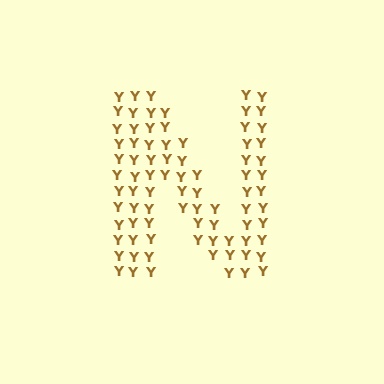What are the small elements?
The small elements are letter Y's.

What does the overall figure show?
The overall figure shows the letter N.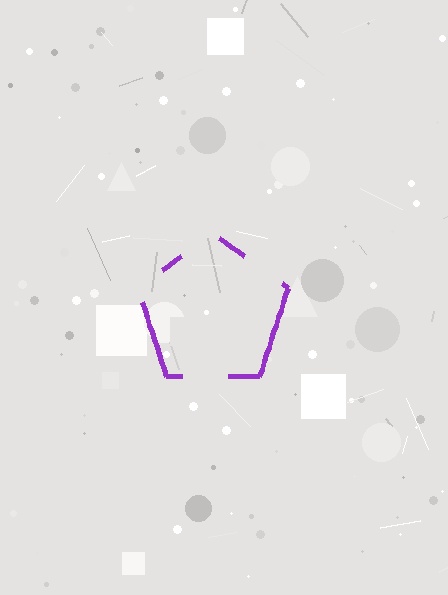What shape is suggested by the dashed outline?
The dashed outline suggests a pentagon.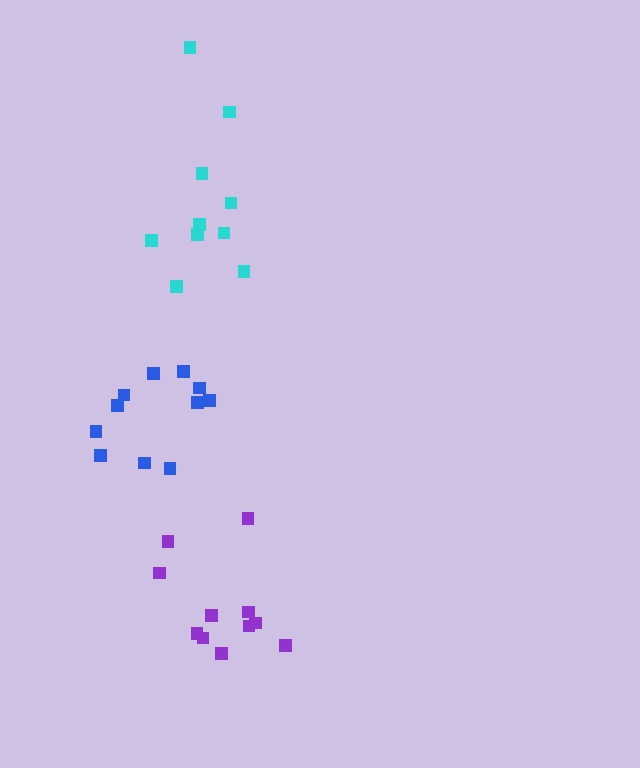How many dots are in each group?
Group 1: 11 dots, Group 2: 11 dots, Group 3: 10 dots (32 total).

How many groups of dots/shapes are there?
There are 3 groups.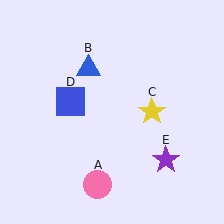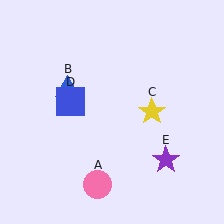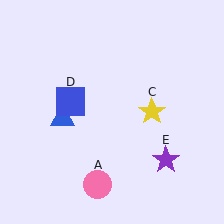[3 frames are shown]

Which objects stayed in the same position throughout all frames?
Pink circle (object A) and yellow star (object C) and blue square (object D) and purple star (object E) remained stationary.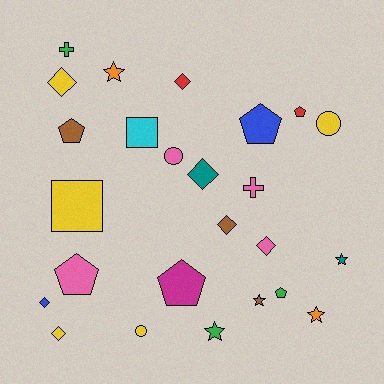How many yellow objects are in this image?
There are 5 yellow objects.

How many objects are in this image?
There are 25 objects.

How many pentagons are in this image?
There are 6 pentagons.